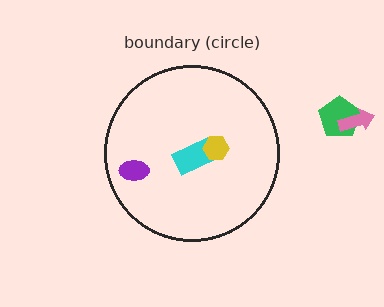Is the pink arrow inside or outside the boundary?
Outside.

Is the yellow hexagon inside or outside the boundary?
Inside.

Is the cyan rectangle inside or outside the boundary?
Inside.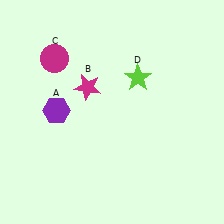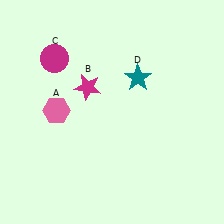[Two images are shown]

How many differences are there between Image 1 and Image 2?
There are 2 differences between the two images.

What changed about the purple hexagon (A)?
In Image 1, A is purple. In Image 2, it changed to pink.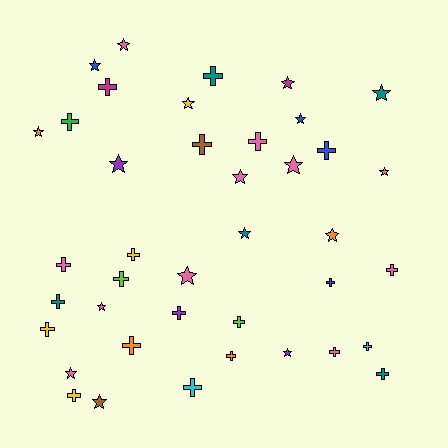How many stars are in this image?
There are 18 stars.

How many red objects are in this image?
There are no red objects.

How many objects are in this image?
There are 40 objects.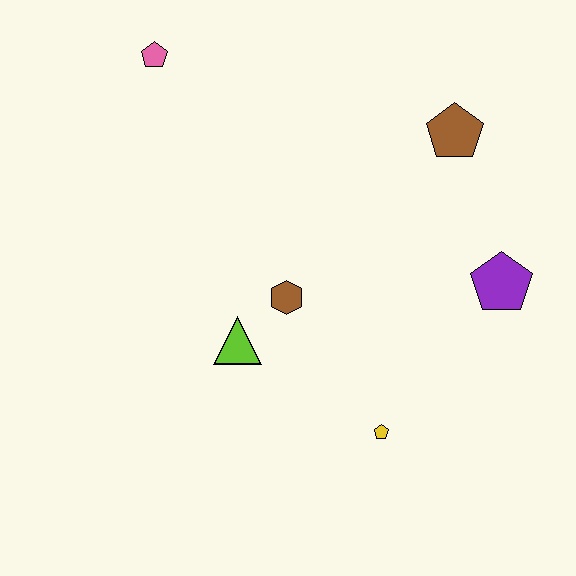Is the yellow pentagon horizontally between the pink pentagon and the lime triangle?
No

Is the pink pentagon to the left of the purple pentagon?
Yes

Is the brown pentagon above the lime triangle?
Yes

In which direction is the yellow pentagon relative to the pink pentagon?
The yellow pentagon is below the pink pentagon.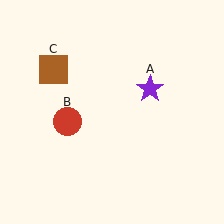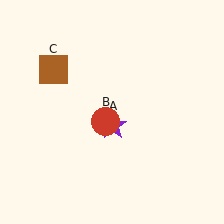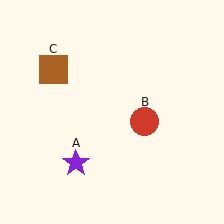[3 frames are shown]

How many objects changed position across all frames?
2 objects changed position: purple star (object A), red circle (object B).